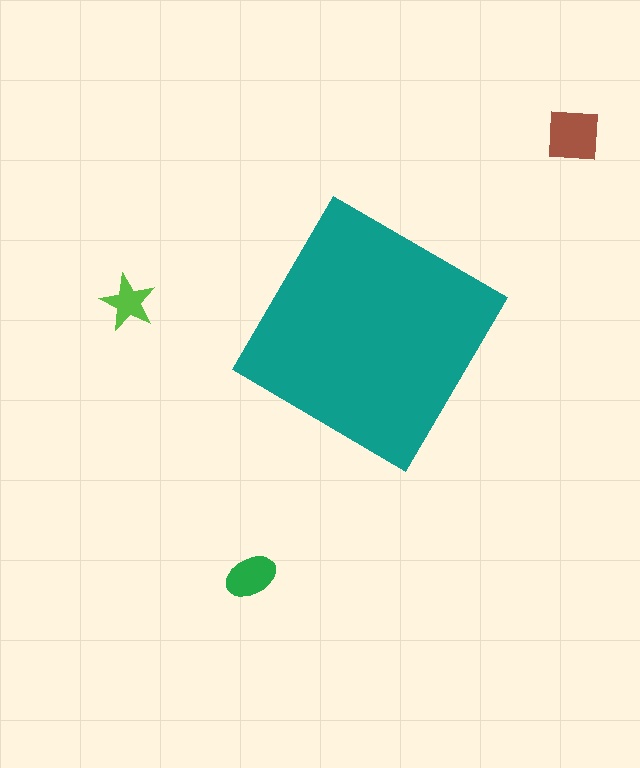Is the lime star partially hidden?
No, the lime star is fully visible.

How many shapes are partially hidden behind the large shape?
0 shapes are partially hidden.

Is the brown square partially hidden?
No, the brown square is fully visible.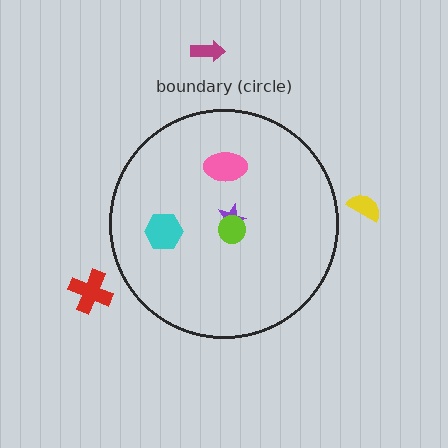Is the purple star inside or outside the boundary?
Inside.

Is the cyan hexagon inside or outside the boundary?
Inside.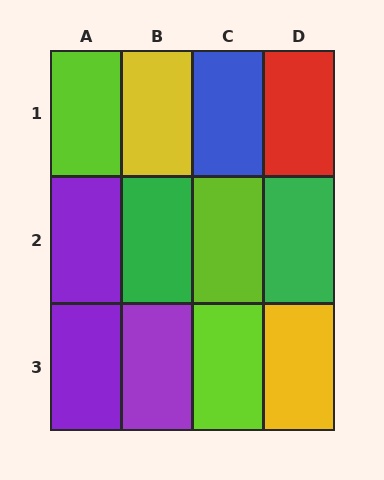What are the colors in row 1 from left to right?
Lime, yellow, blue, red.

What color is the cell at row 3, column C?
Lime.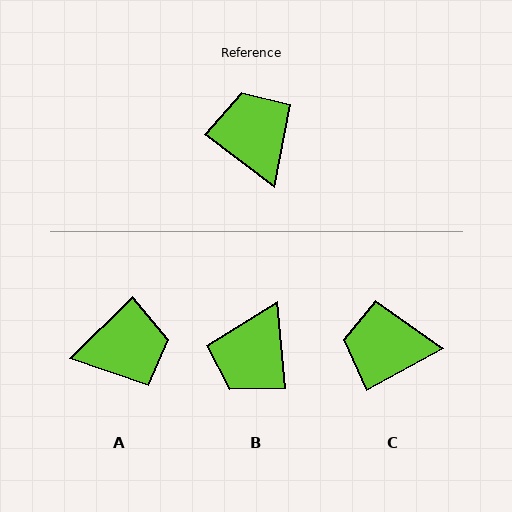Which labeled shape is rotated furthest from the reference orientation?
B, about 132 degrees away.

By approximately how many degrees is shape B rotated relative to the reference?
Approximately 132 degrees counter-clockwise.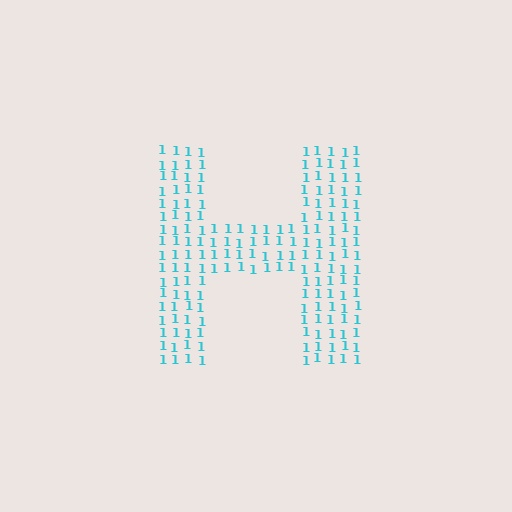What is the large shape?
The large shape is the letter H.